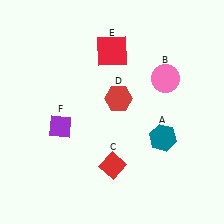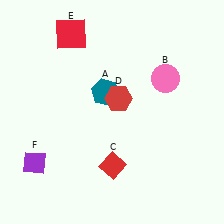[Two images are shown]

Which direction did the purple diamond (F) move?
The purple diamond (F) moved down.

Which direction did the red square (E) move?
The red square (E) moved left.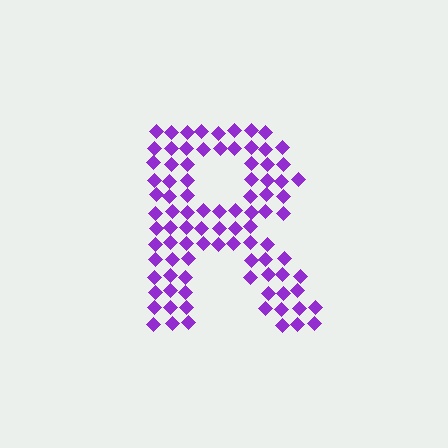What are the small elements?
The small elements are diamonds.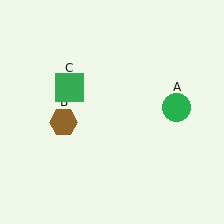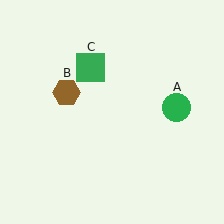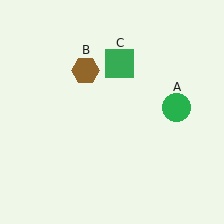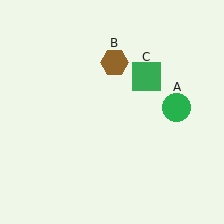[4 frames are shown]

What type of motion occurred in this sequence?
The brown hexagon (object B), green square (object C) rotated clockwise around the center of the scene.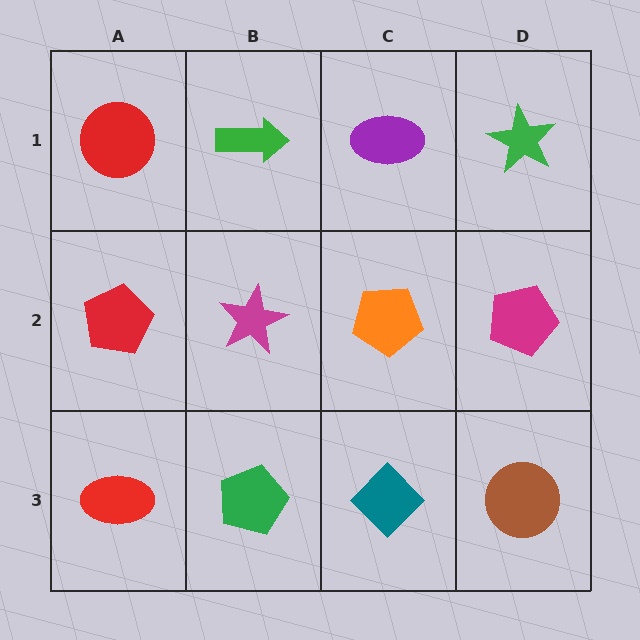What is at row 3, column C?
A teal diamond.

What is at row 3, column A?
A red ellipse.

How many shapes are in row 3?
4 shapes.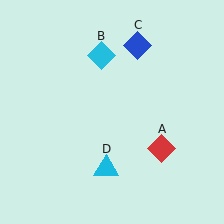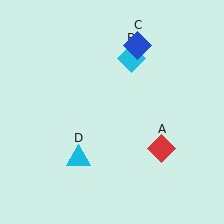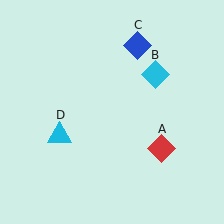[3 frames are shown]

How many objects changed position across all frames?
2 objects changed position: cyan diamond (object B), cyan triangle (object D).